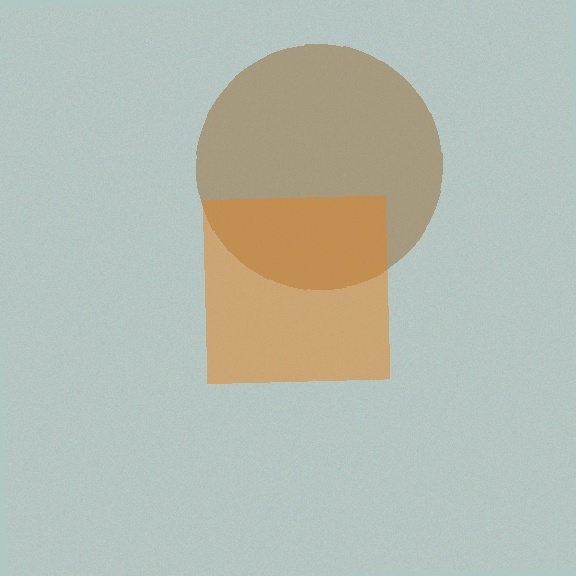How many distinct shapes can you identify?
There are 2 distinct shapes: a brown circle, an orange square.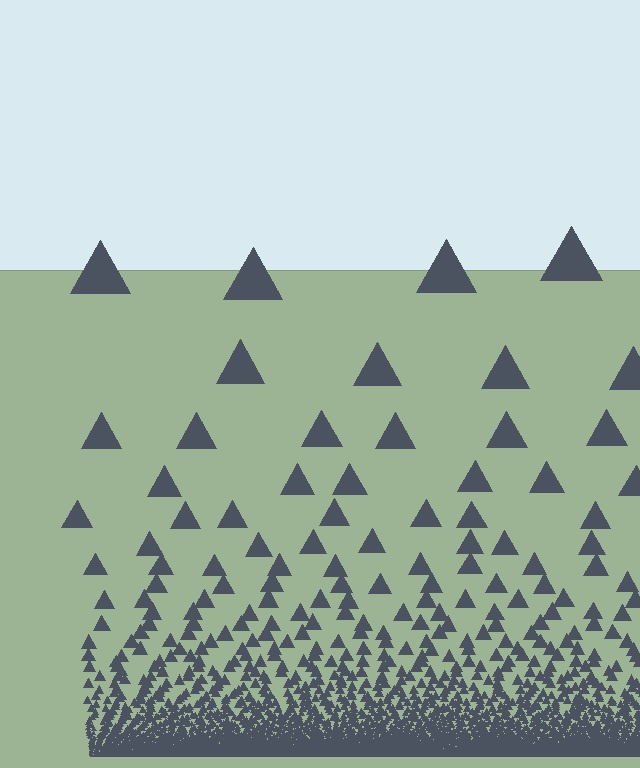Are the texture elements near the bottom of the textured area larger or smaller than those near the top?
Smaller. The gradient is inverted — elements near the bottom are smaller and denser.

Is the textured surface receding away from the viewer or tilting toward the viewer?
The surface appears to tilt toward the viewer. Texture elements get larger and sparser toward the top.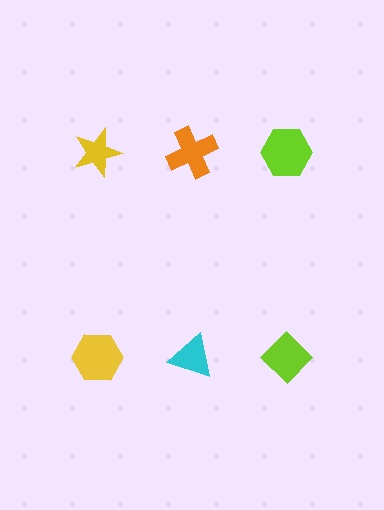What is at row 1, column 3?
A lime hexagon.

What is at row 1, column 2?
An orange cross.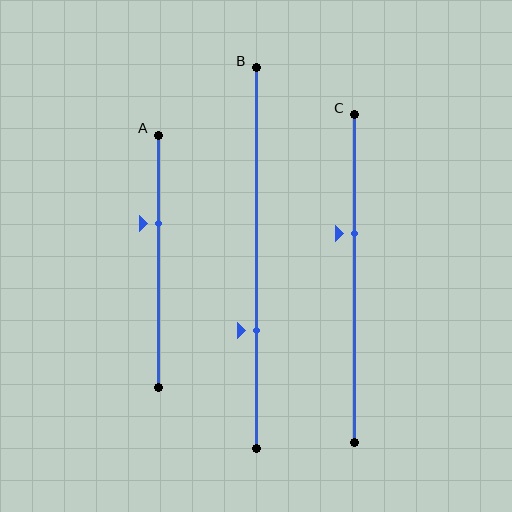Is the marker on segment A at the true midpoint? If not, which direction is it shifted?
No, the marker on segment A is shifted upward by about 15% of the segment length.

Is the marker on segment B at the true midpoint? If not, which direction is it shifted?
No, the marker on segment B is shifted downward by about 19% of the segment length.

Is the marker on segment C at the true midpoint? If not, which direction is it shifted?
No, the marker on segment C is shifted upward by about 14% of the segment length.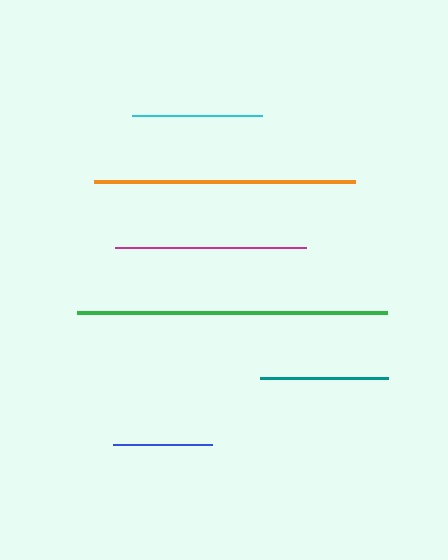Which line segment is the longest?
The green line is the longest at approximately 310 pixels.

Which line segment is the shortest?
The blue line is the shortest at approximately 98 pixels.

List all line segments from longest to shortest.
From longest to shortest: green, orange, magenta, cyan, teal, blue.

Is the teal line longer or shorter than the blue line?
The teal line is longer than the blue line.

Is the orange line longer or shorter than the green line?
The green line is longer than the orange line.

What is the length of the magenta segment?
The magenta segment is approximately 192 pixels long.